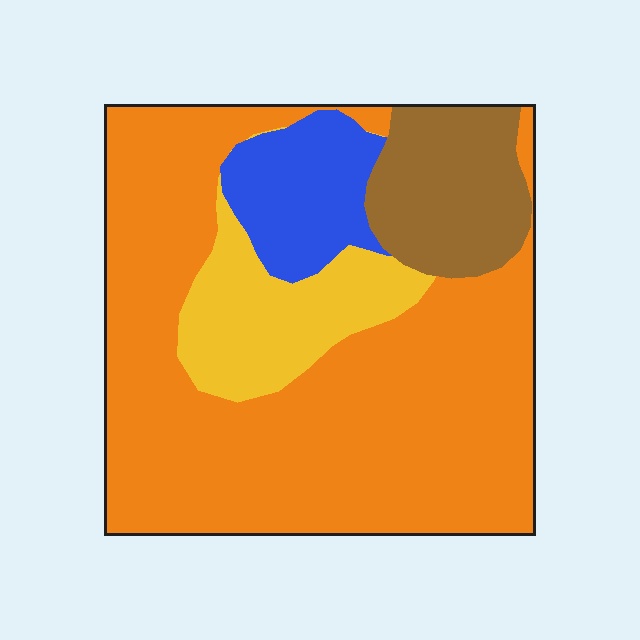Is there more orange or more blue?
Orange.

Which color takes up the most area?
Orange, at roughly 65%.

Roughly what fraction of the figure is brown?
Brown covers 13% of the figure.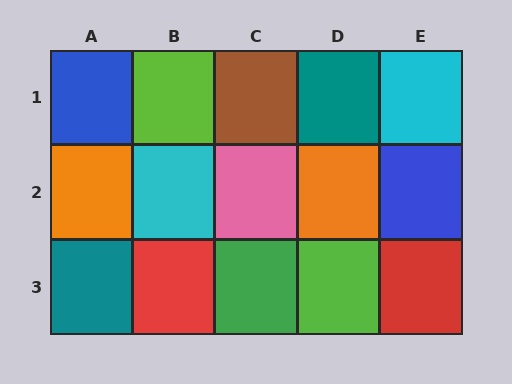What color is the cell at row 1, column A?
Blue.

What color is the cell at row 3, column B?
Red.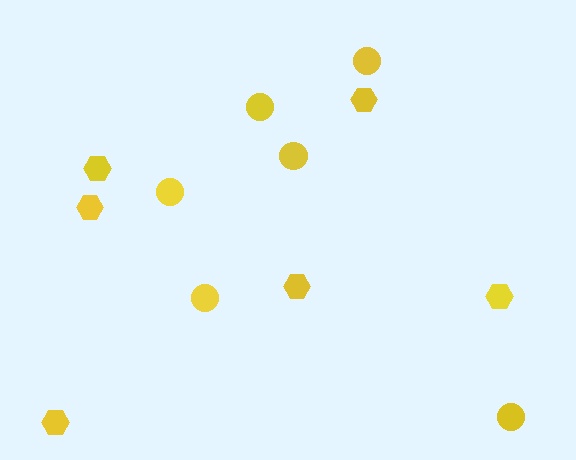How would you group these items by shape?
There are 2 groups: one group of circles (6) and one group of hexagons (6).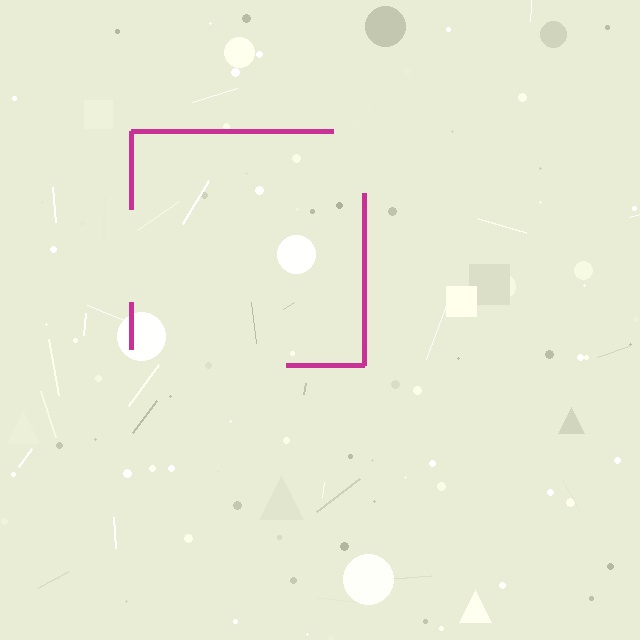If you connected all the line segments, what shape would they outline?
They would outline a square.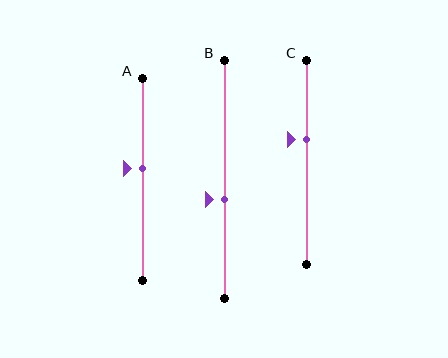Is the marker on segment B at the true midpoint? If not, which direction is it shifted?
No, the marker on segment B is shifted downward by about 9% of the segment length.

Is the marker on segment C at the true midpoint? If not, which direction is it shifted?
No, the marker on segment C is shifted upward by about 11% of the segment length.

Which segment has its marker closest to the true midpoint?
Segment A has its marker closest to the true midpoint.